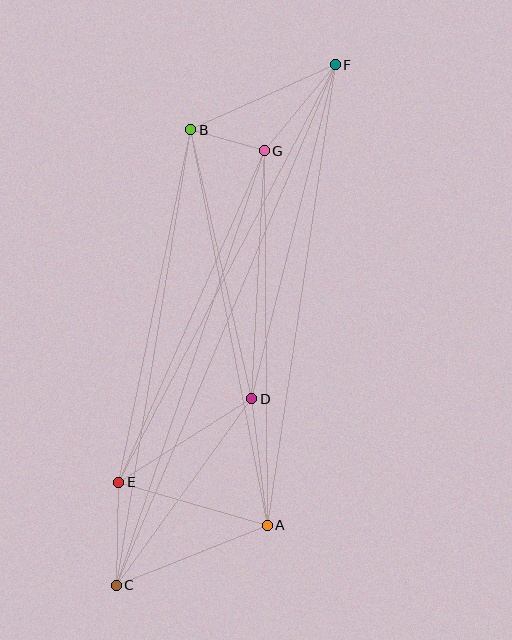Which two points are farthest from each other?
Points C and F are farthest from each other.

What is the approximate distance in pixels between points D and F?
The distance between D and F is approximately 344 pixels.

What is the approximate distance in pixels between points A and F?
The distance between A and F is approximately 465 pixels.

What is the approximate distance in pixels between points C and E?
The distance between C and E is approximately 103 pixels.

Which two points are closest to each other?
Points B and G are closest to each other.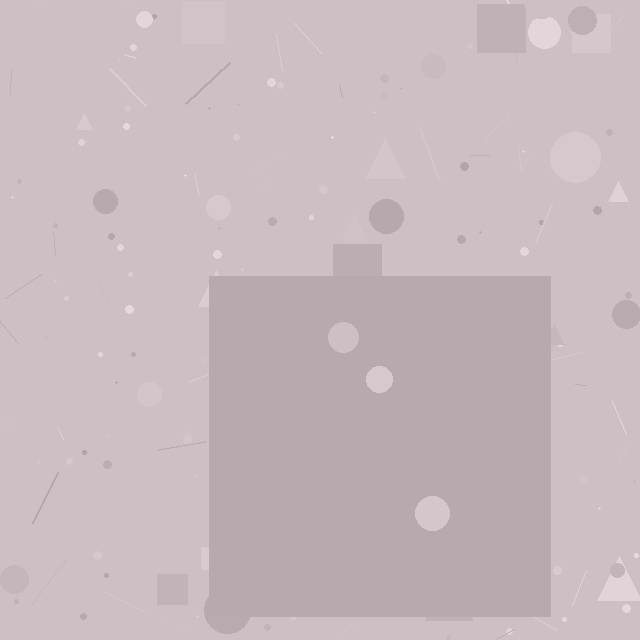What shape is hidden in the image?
A square is hidden in the image.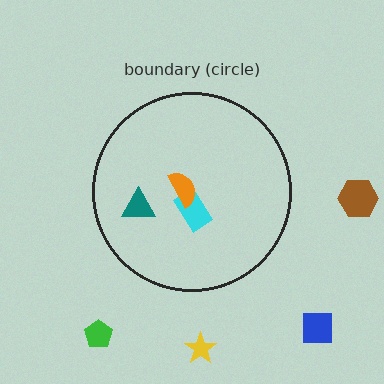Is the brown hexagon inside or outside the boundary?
Outside.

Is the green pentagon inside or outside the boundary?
Outside.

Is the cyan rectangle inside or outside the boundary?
Inside.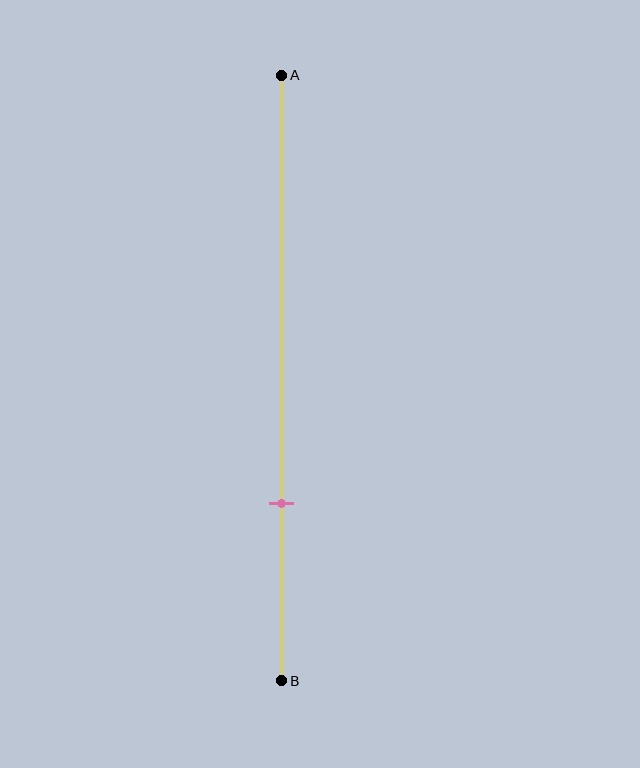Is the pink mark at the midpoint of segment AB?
No, the mark is at about 70% from A, not at the 50% midpoint.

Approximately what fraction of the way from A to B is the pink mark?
The pink mark is approximately 70% of the way from A to B.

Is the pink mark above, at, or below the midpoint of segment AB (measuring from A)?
The pink mark is below the midpoint of segment AB.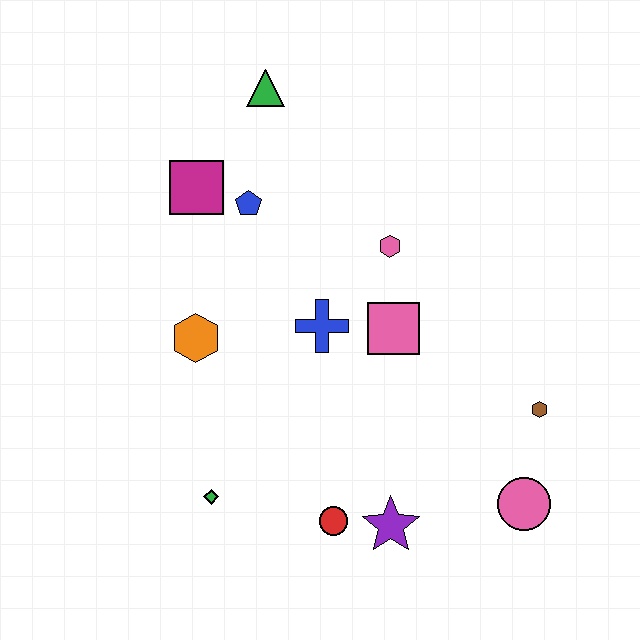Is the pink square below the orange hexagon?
No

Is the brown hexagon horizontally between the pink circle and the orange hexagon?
No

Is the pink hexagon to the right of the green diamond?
Yes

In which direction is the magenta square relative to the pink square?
The magenta square is to the left of the pink square.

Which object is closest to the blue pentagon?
The magenta square is closest to the blue pentagon.